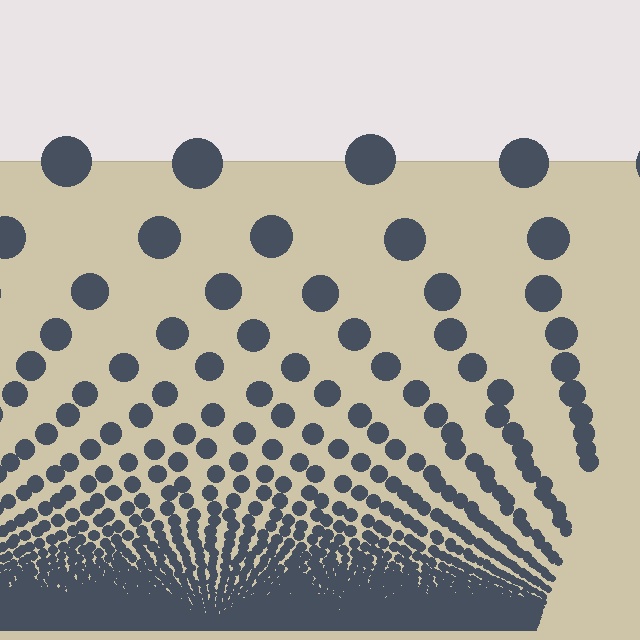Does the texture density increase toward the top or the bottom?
Density increases toward the bottom.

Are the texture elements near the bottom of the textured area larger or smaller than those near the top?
Smaller. The gradient is inverted — elements near the bottom are smaller and denser.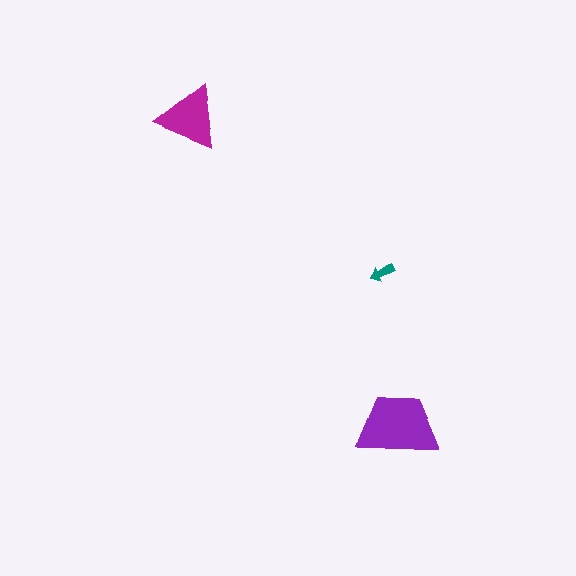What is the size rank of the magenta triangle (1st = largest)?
2nd.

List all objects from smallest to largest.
The teal arrow, the magenta triangle, the purple trapezoid.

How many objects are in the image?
There are 3 objects in the image.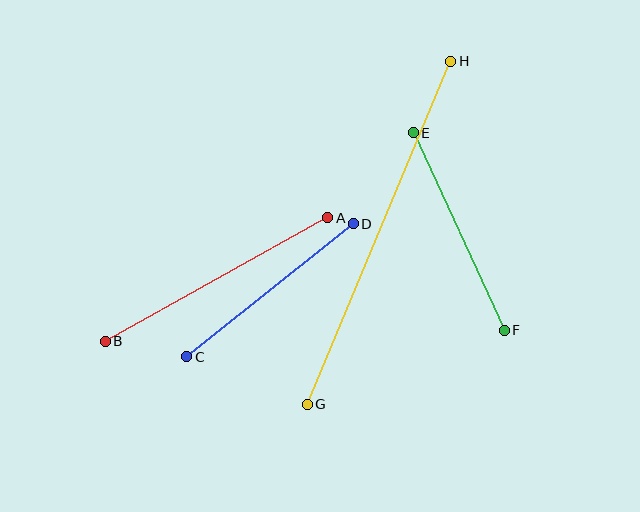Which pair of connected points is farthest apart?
Points G and H are farthest apart.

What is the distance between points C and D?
The distance is approximately 213 pixels.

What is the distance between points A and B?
The distance is approximately 254 pixels.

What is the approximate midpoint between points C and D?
The midpoint is at approximately (270, 290) pixels.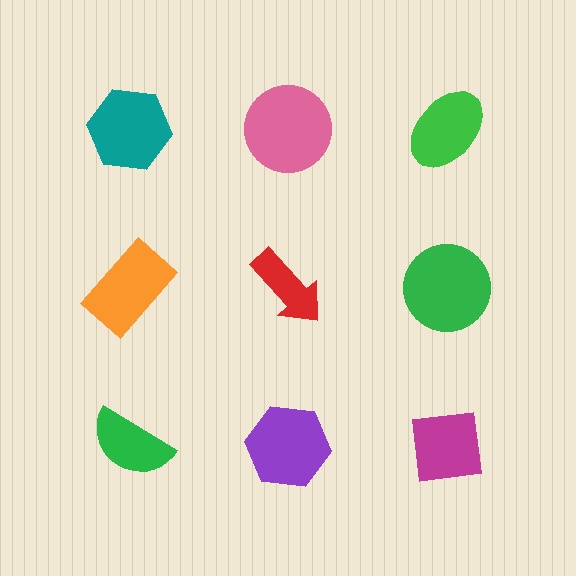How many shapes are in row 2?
3 shapes.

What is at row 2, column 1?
An orange rectangle.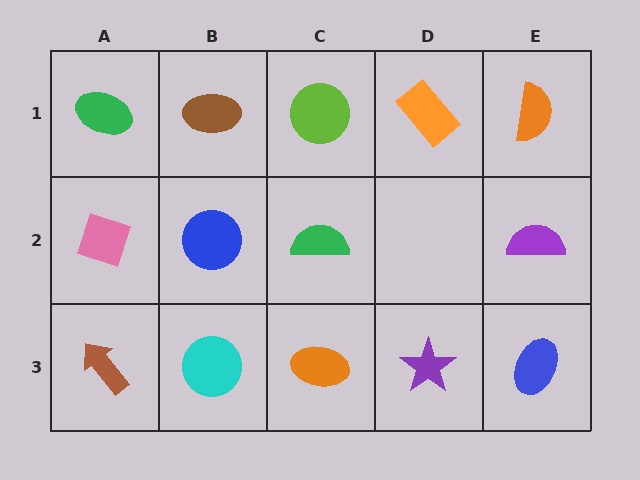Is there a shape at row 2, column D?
No, that cell is empty.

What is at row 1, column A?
A green ellipse.